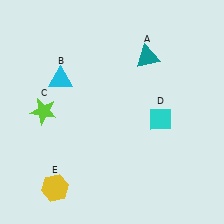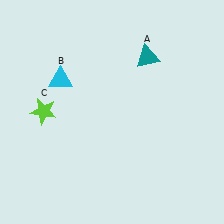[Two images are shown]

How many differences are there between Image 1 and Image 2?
There are 2 differences between the two images.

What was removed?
The cyan diamond (D), the yellow hexagon (E) were removed in Image 2.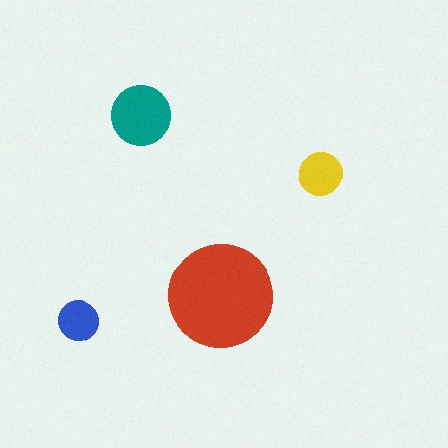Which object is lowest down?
The blue circle is bottommost.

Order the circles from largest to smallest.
the red one, the teal one, the yellow one, the blue one.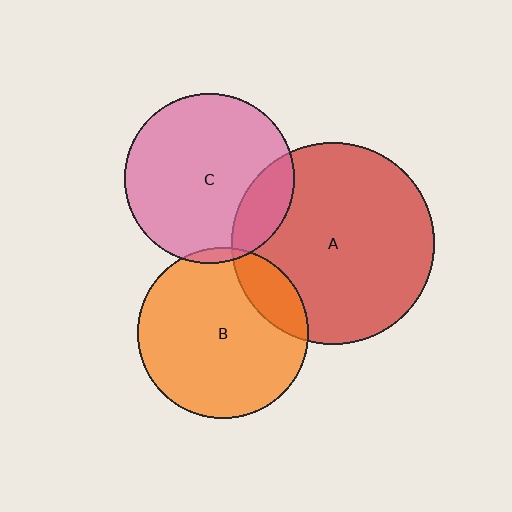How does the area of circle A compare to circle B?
Approximately 1.4 times.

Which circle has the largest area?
Circle A (red).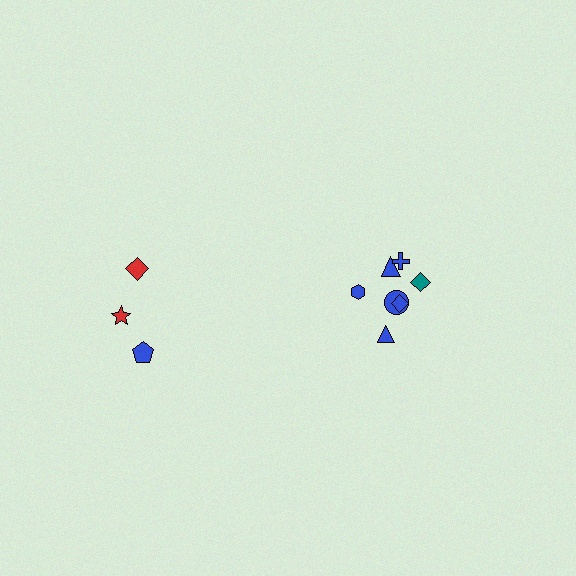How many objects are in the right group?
There are 7 objects.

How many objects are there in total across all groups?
There are 10 objects.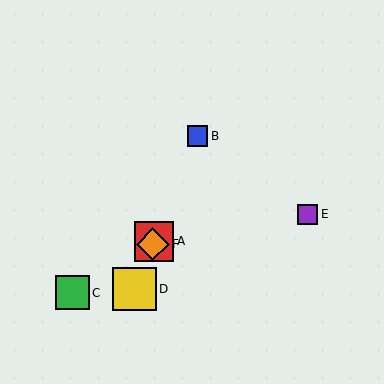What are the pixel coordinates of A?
Object A is at (154, 241).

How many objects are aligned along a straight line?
4 objects (A, B, D, F) are aligned along a straight line.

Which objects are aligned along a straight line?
Objects A, B, D, F are aligned along a straight line.